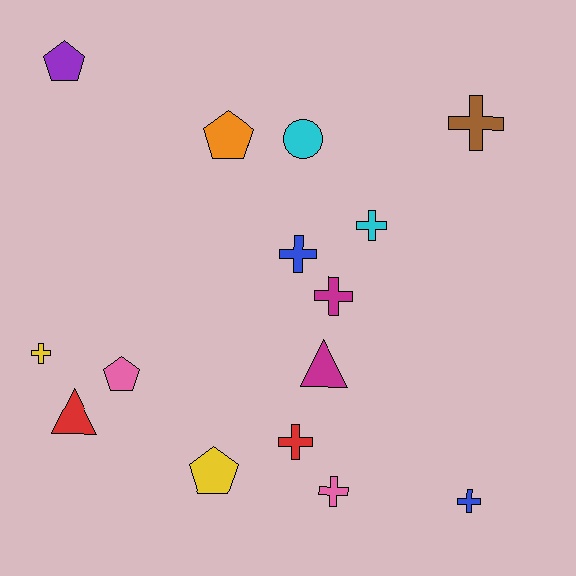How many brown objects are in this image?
There is 1 brown object.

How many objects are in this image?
There are 15 objects.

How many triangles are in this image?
There are 2 triangles.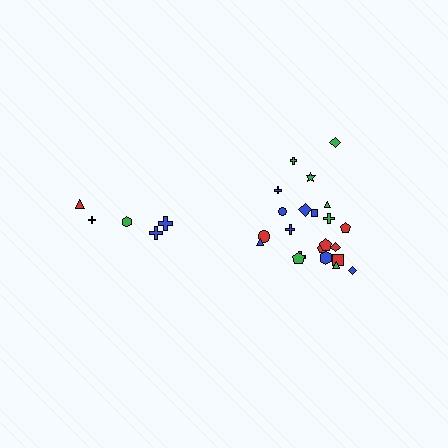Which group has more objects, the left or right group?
The right group.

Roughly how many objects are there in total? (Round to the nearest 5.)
Roughly 25 objects in total.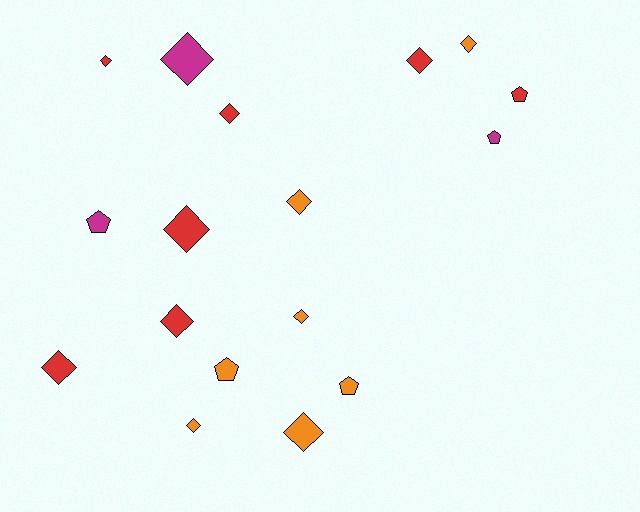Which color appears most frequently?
Orange, with 7 objects.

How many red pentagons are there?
There is 1 red pentagon.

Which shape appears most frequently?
Diamond, with 12 objects.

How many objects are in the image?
There are 17 objects.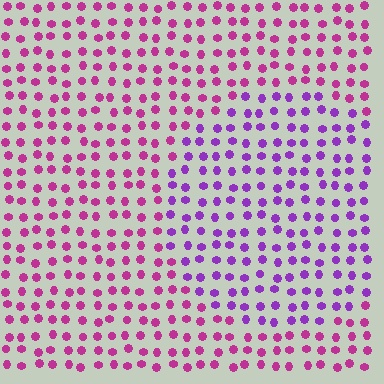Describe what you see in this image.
The image is filled with small magenta elements in a uniform arrangement. A circle-shaped region is visible where the elements are tinted to a slightly different hue, forming a subtle color boundary.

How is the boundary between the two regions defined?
The boundary is defined purely by a slight shift in hue (about 38 degrees). Spacing, size, and orientation are identical on both sides.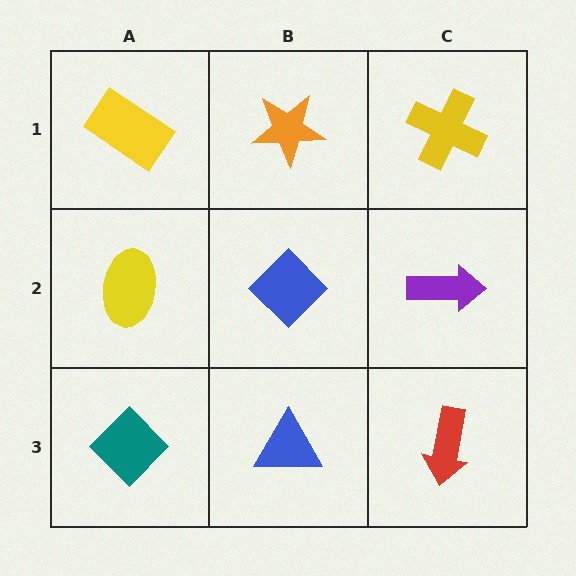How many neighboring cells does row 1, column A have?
2.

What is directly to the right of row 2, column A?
A blue diamond.